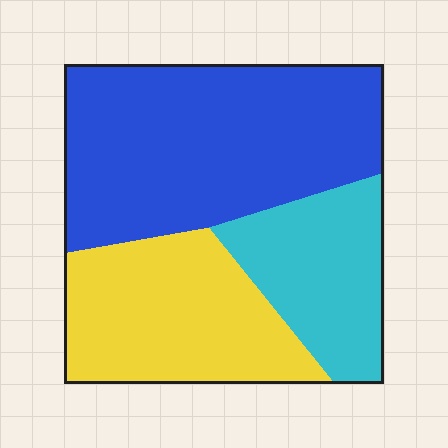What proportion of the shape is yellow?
Yellow covers around 30% of the shape.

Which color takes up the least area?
Cyan, at roughly 20%.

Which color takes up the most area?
Blue, at roughly 50%.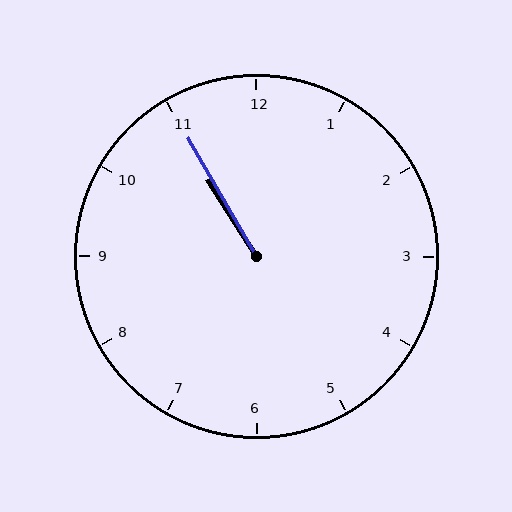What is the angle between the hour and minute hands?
Approximately 2 degrees.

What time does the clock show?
10:55.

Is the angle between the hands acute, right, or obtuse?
It is acute.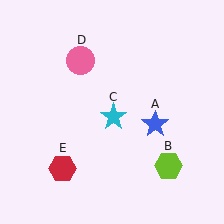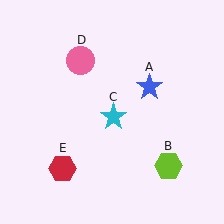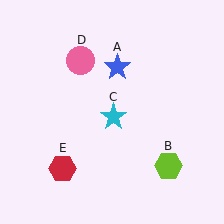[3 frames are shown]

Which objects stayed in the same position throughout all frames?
Lime hexagon (object B) and cyan star (object C) and pink circle (object D) and red hexagon (object E) remained stationary.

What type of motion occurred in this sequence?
The blue star (object A) rotated counterclockwise around the center of the scene.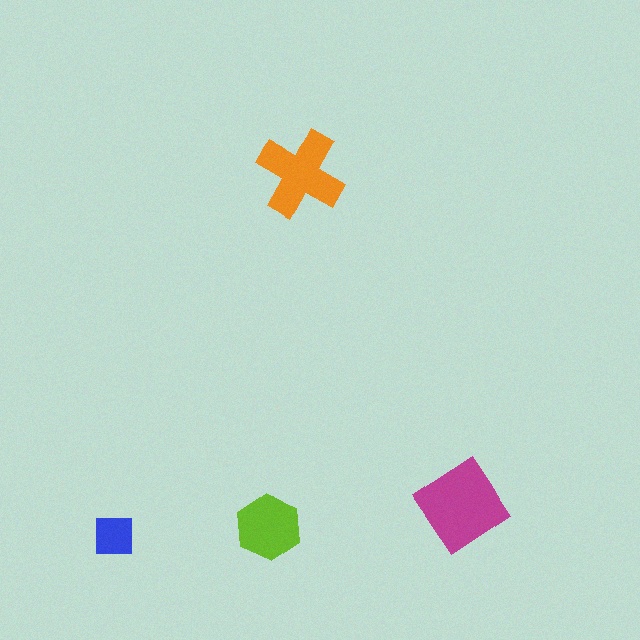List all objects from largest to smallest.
The magenta diamond, the orange cross, the lime hexagon, the blue square.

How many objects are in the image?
There are 4 objects in the image.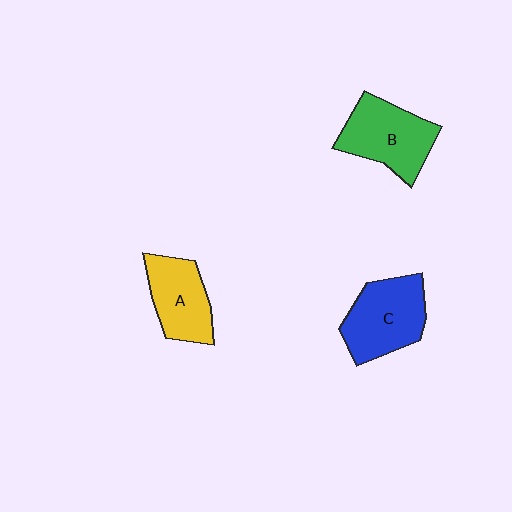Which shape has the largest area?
Shape C (blue).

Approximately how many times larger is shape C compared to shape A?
Approximately 1.2 times.